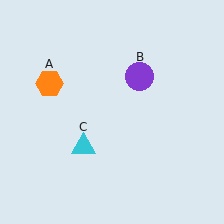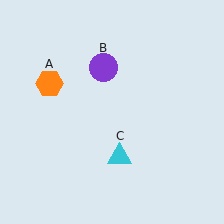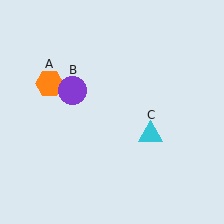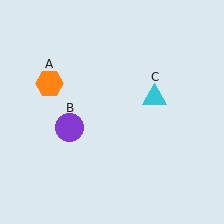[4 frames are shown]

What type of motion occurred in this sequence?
The purple circle (object B), cyan triangle (object C) rotated counterclockwise around the center of the scene.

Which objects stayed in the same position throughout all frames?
Orange hexagon (object A) remained stationary.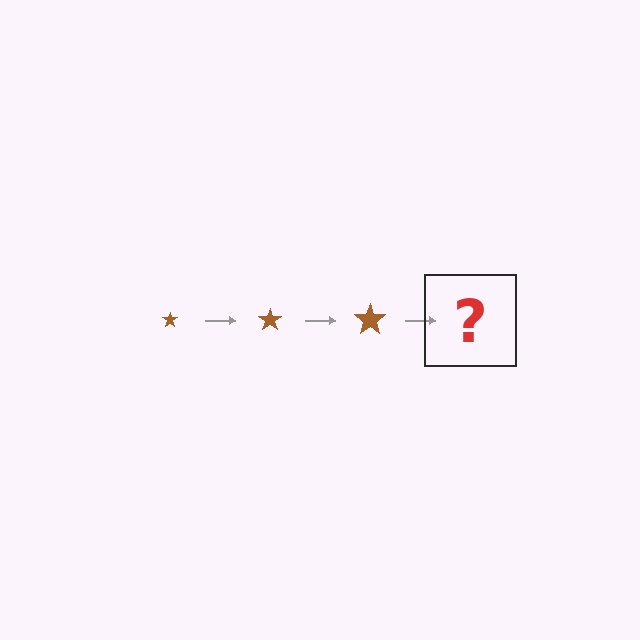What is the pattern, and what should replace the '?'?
The pattern is that the star gets progressively larger each step. The '?' should be a brown star, larger than the previous one.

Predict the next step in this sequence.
The next step is a brown star, larger than the previous one.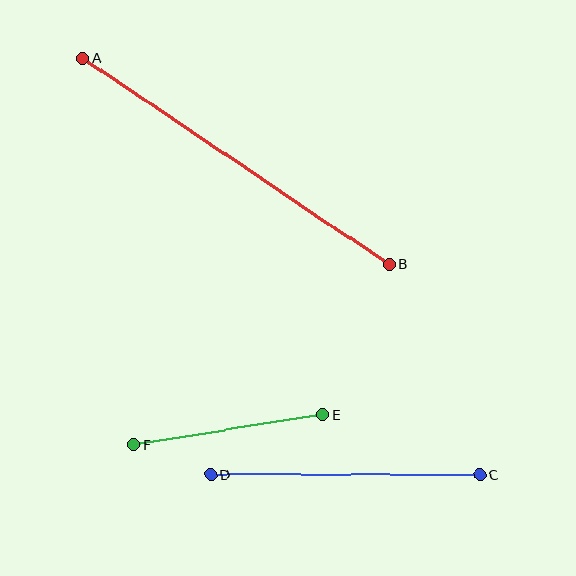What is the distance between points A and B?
The distance is approximately 369 pixels.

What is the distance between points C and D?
The distance is approximately 269 pixels.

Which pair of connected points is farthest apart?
Points A and B are farthest apart.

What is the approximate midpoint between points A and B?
The midpoint is at approximately (236, 161) pixels.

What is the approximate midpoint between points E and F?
The midpoint is at approximately (228, 430) pixels.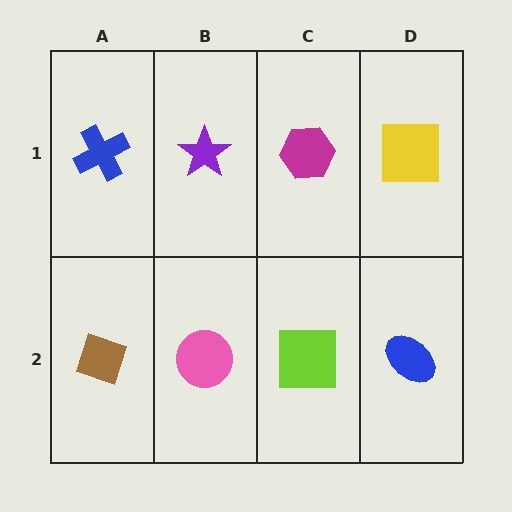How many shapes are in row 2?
4 shapes.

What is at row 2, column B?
A pink circle.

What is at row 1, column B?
A purple star.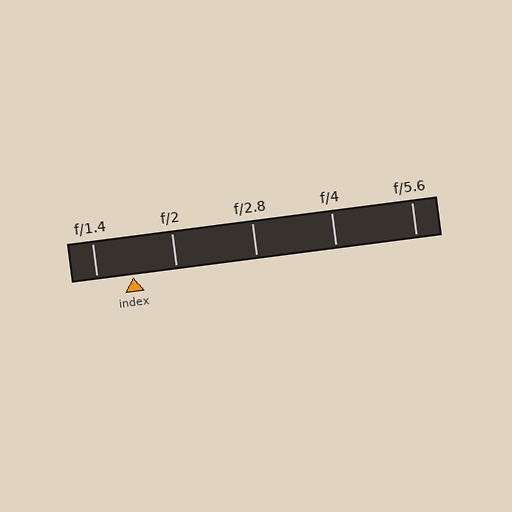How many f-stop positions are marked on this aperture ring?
There are 5 f-stop positions marked.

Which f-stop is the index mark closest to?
The index mark is closest to f/1.4.